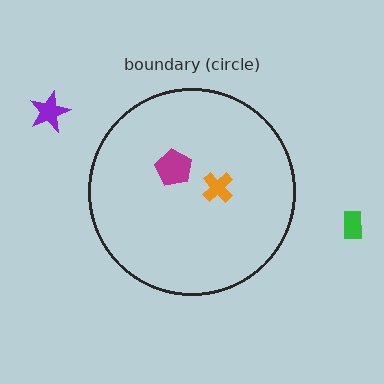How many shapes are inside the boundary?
2 inside, 2 outside.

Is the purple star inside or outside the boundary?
Outside.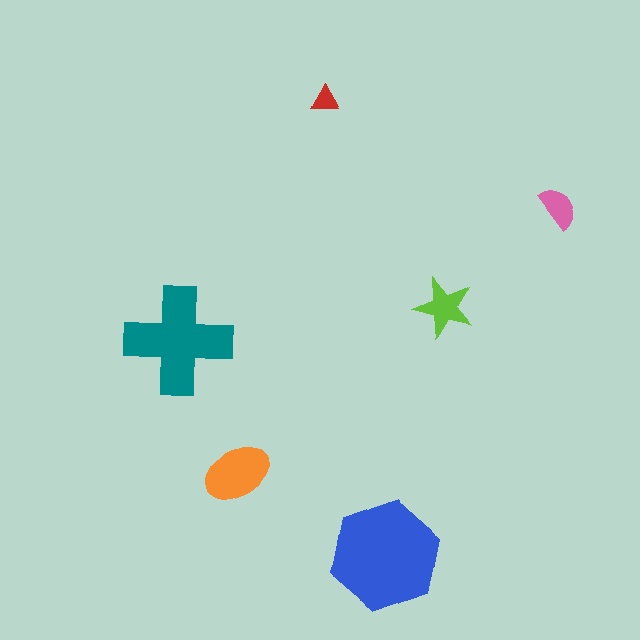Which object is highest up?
The red triangle is topmost.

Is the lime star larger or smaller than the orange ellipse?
Smaller.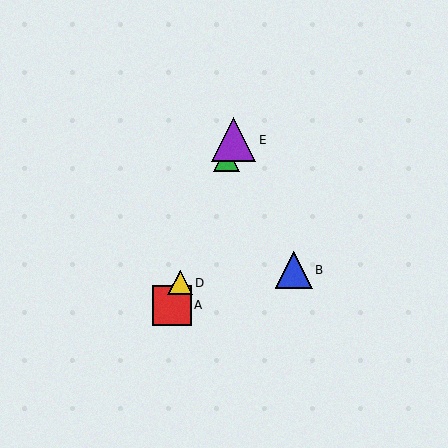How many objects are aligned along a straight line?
4 objects (A, C, D, E) are aligned along a straight line.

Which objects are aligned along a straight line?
Objects A, C, D, E are aligned along a straight line.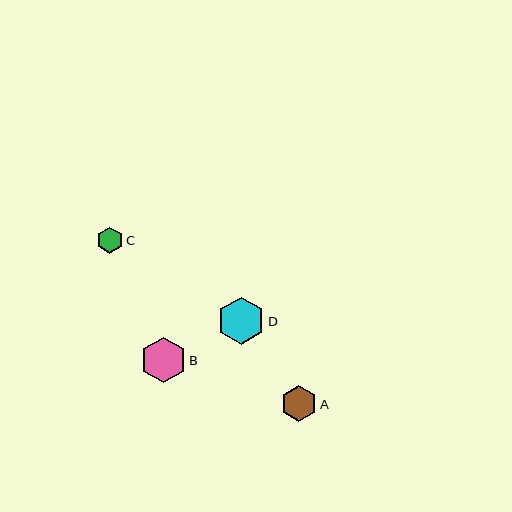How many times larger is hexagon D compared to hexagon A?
Hexagon D is approximately 1.3 times the size of hexagon A.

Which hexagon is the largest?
Hexagon D is the largest with a size of approximately 47 pixels.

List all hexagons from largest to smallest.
From largest to smallest: D, B, A, C.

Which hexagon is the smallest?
Hexagon C is the smallest with a size of approximately 26 pixels.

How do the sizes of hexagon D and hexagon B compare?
Hexagon D and hexagon B are approximately the same size.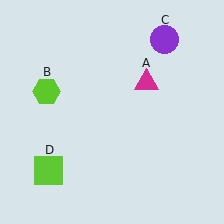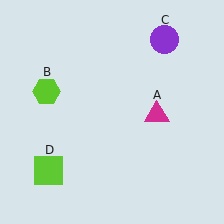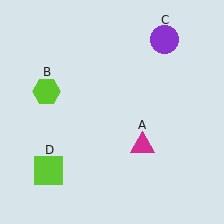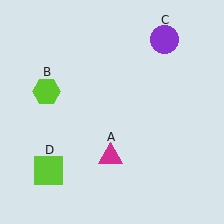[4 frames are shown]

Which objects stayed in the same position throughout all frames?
Lime hexagon (object B) and purple circle (object C) and lime square (object D) remained stationary.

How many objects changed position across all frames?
1 object changed position: magenta triangle (object A).